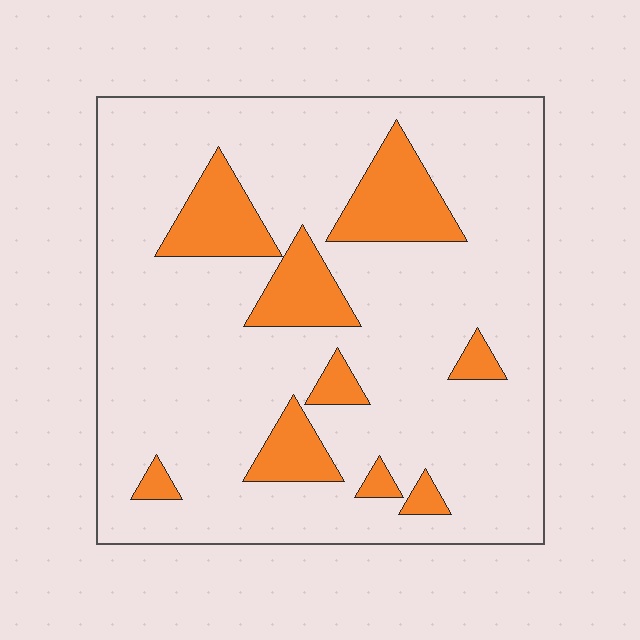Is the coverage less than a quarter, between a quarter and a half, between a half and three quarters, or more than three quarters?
Less than a quarter.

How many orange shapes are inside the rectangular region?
9.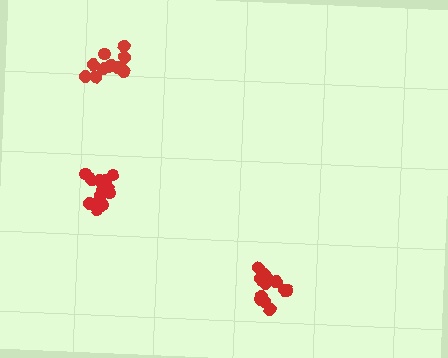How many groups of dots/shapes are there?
There are 3 groups.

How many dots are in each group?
Group 1: 12 dots, Group 2: 12 dots, Group 3: 14 dots (38 total).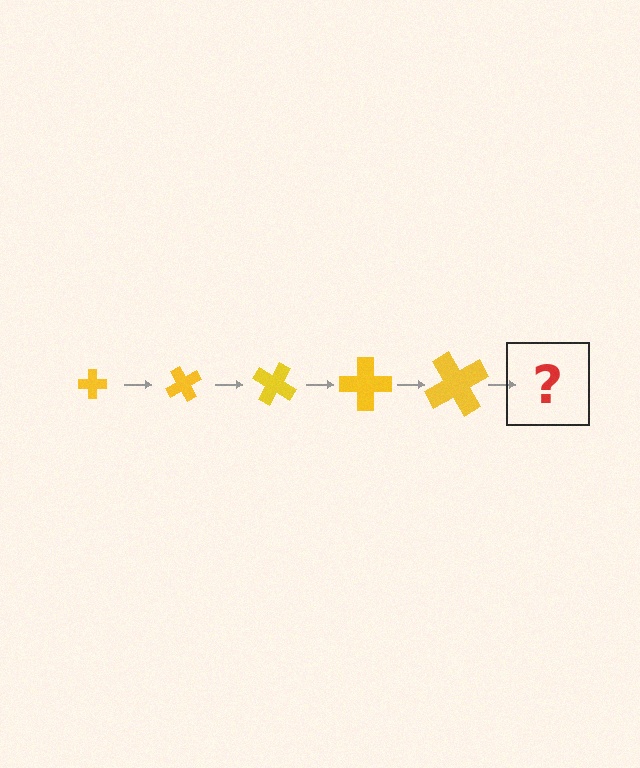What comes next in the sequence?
The next element should be a cross, larger than the previous one and rotated 300 degrees from the start.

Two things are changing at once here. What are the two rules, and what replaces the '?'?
The two rules are that the cross grows larger each step and it rotates 60 degrees each step. The '?' should be a cross, larger than the previous one and rotated 300 degrees from the start.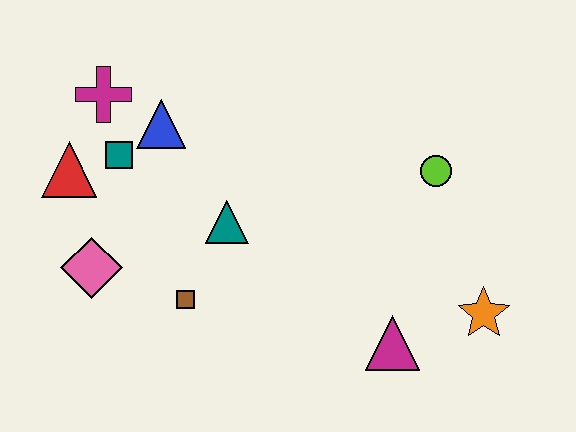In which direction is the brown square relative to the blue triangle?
The brown square is below the blue triangle.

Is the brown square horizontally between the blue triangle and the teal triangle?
Yes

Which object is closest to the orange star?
The magenta triangle is closest to the orange star.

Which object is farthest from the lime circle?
The red triangle is farthest from the lime circle.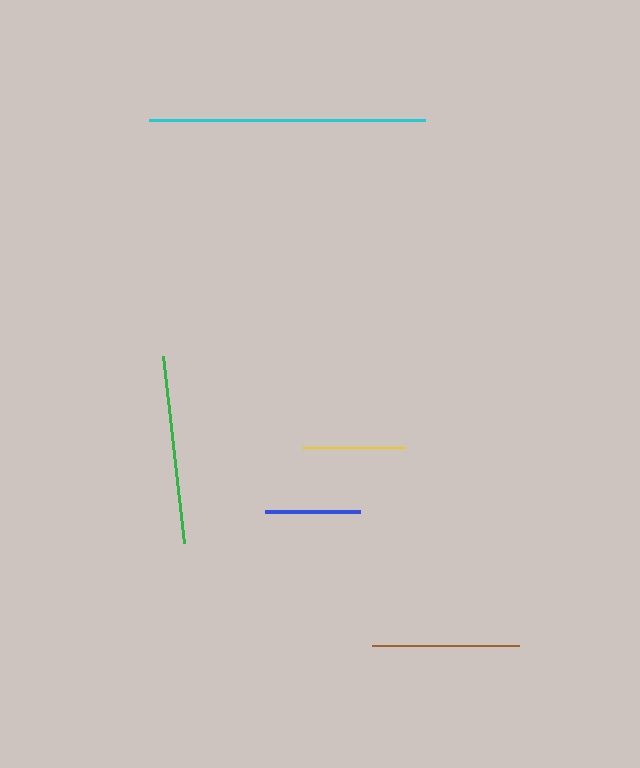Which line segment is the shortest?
The blue line is the shortest at approximately 94 pixels.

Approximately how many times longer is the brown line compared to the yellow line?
The brown line is approximately 1.4 times the length of the yellow line.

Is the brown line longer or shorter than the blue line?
The brown line is longer than the blue line.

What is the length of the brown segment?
The brown segment is approximately 148 pixels long.